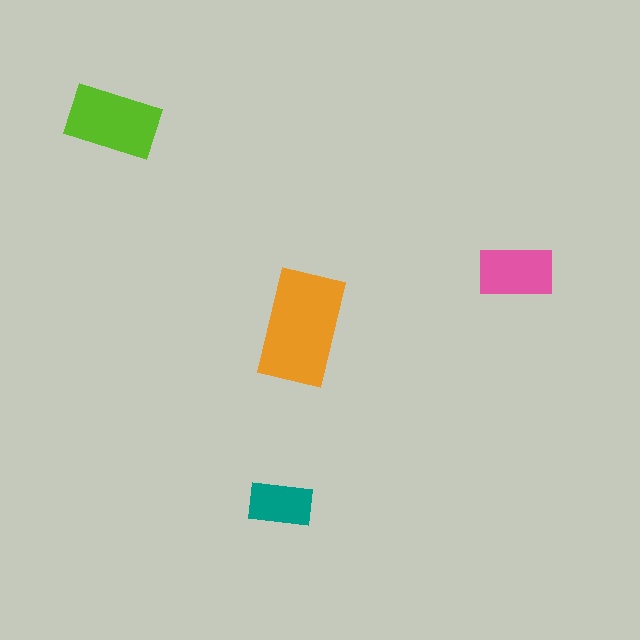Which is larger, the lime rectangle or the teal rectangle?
The lime one.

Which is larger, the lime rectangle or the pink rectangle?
The lime one.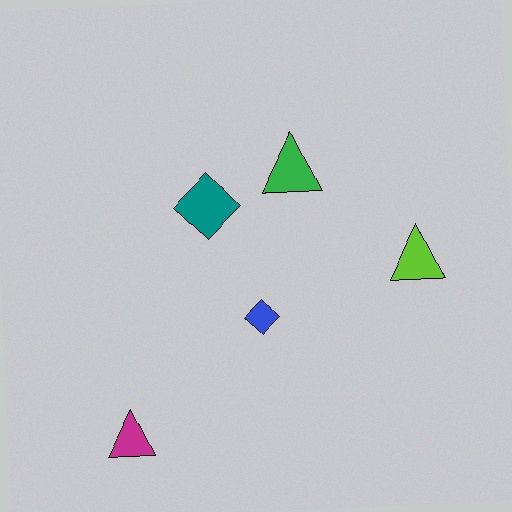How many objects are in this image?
There are 5 objects.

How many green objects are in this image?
There is 1 green object.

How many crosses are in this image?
There are no crosses.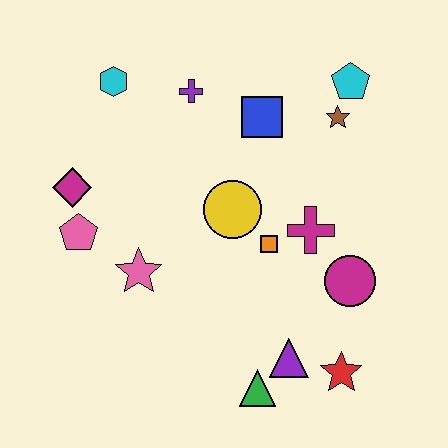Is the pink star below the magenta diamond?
Yes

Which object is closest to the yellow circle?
The orange square is closest to the yellow circle.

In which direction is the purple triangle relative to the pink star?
The purple triangle is to the right of the pink star.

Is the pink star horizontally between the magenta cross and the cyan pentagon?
No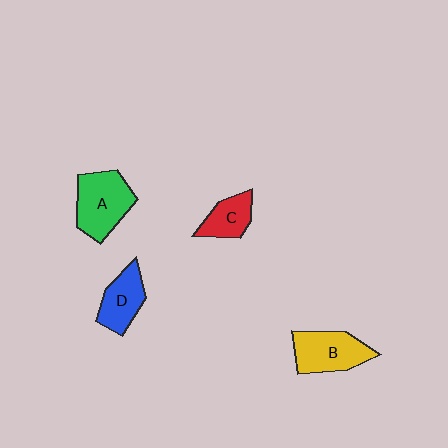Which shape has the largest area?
Shape A (green).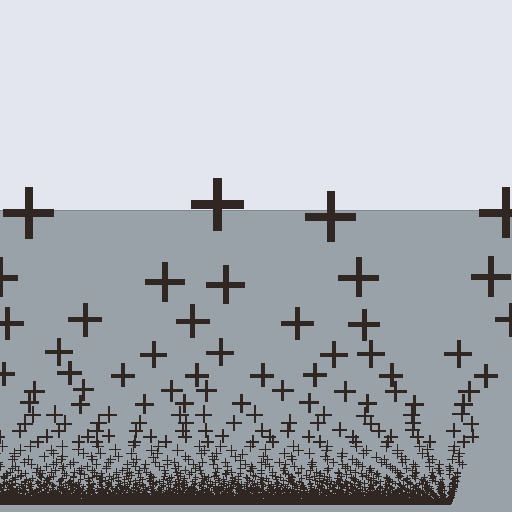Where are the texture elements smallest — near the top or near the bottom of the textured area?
Near the bottom.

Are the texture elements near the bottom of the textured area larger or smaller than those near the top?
Smaller. The gradient is inverted — elements near the bottom are smaller and denser.